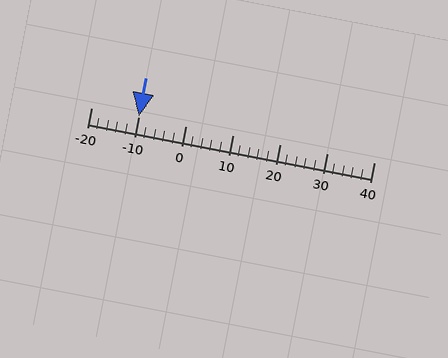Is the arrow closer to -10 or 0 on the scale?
The arrow is closer to -10.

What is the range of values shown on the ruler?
The ruler shows values from -20 to 40.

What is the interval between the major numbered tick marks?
The major tick marks are spaced 10 units apart.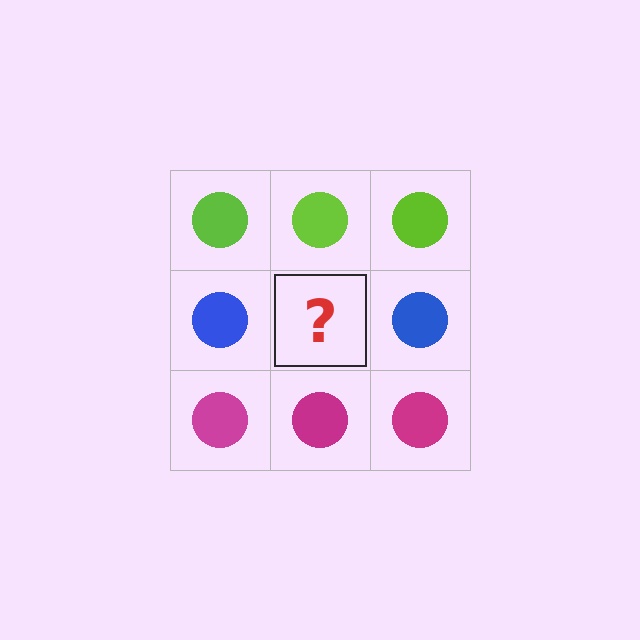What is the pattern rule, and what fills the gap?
The rule is that each row has a consistent color. The gap should be filled with a blue circle.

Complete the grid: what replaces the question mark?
The question mark should be replaced with a blue circle.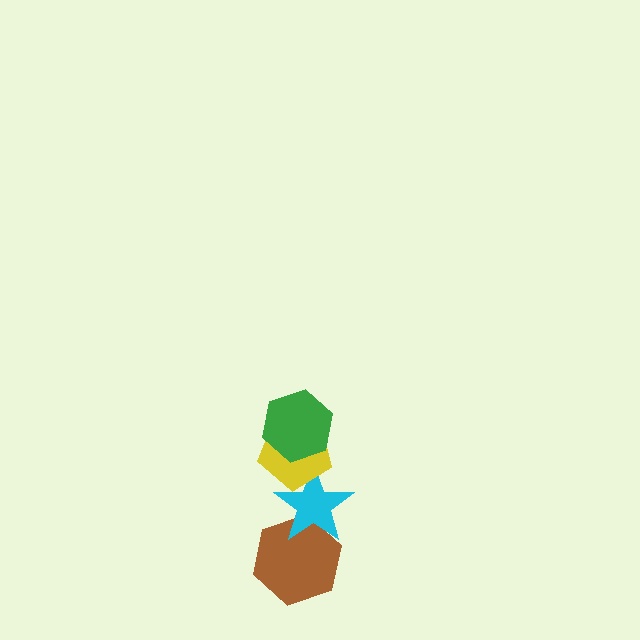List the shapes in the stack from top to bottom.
From top to bottom: the green hexagon, the yellow pentagon, the cyan star, the brown hexagon.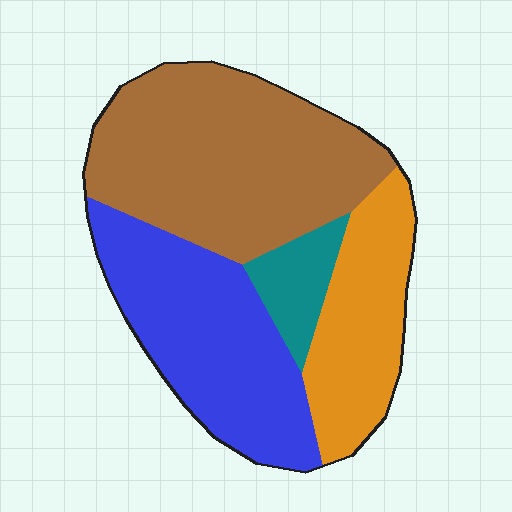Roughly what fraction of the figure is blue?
Blue covers 31% of the figure.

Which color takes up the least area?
Teal, at roughly 5%.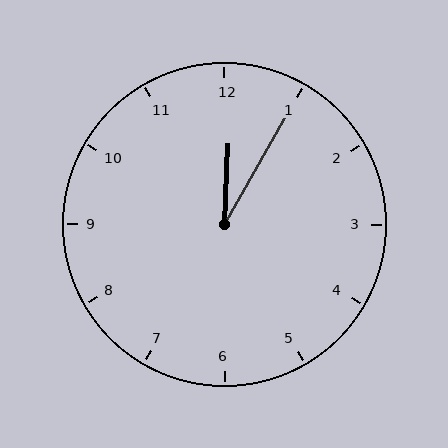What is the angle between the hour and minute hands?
Approximately 28 degrees.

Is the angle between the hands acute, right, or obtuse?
It is acute.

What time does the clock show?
12:05.